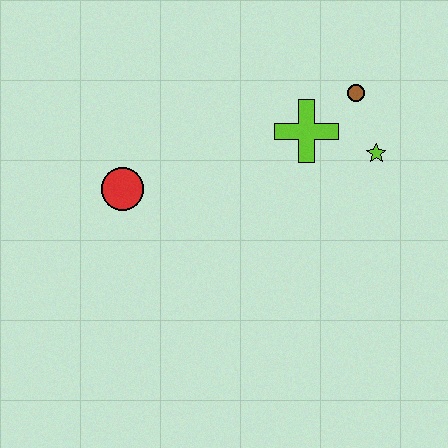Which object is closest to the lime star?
The brown circle is closest to the lime star.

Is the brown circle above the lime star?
Yes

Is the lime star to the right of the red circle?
Yes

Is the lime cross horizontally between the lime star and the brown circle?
No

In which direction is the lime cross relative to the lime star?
The lime cross is to the left of the lime star.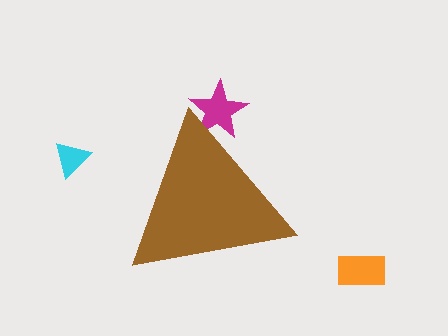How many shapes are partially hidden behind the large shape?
1 shape is partially hidden.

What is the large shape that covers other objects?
A brown triangle.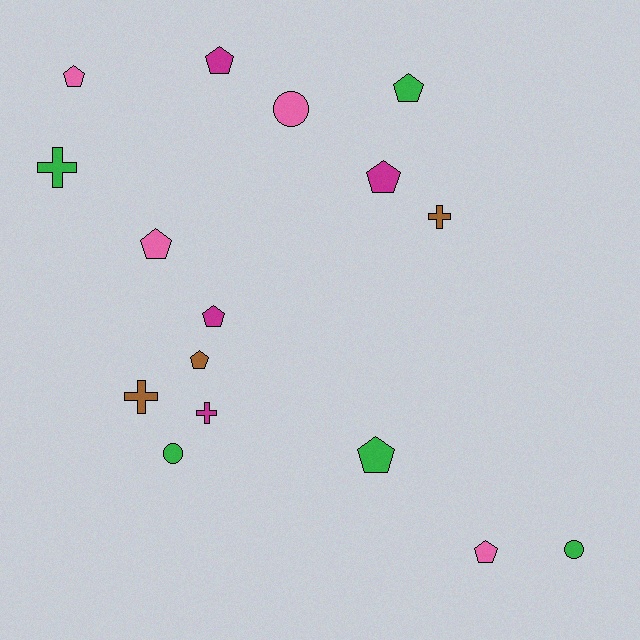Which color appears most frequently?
Green, with 5 objects.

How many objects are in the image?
There are 16 objects.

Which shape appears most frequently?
Pentagon, with 9 objects.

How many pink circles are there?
There is 1 pink circle.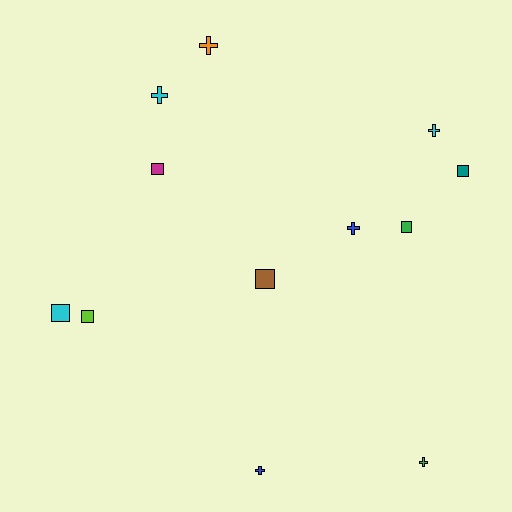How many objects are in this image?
There are 12 objects.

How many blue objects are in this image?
There are 2 blue objects.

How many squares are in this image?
There are 6 squares.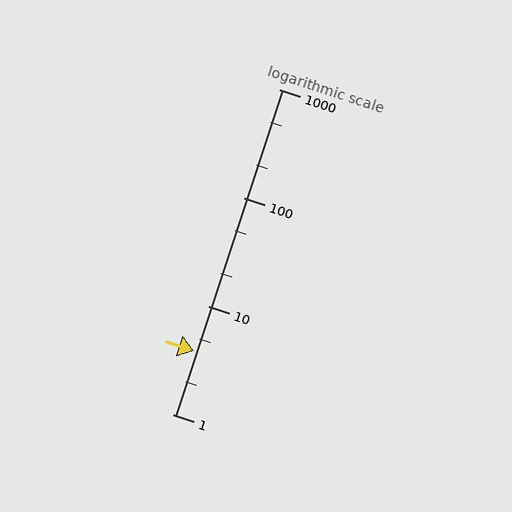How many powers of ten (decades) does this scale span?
The scale spans 3 decades, from 1 to 1000.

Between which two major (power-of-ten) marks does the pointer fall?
The pointer is between 1 and 10.